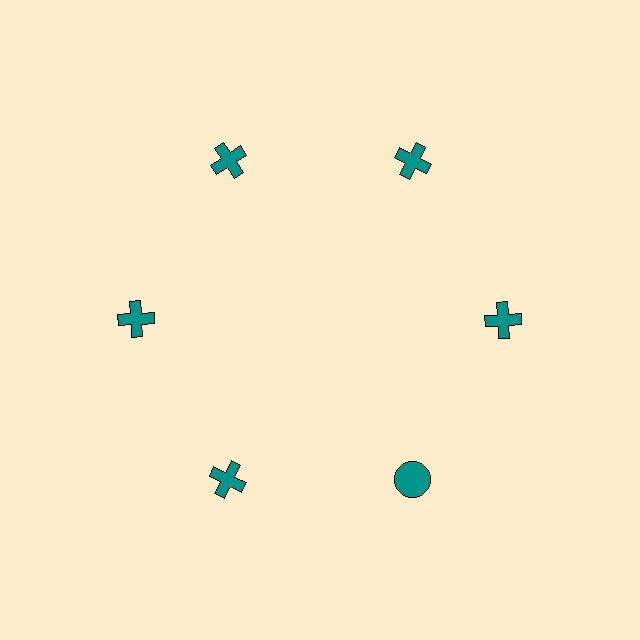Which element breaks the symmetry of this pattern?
The teal circle at roughly the 5 o'clock position breaks the symmetry. All other shapes are teal crosses.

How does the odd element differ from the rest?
It has a different shape: circle instead of cross.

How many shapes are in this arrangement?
There are 6 shapes arranged in a ring pattern.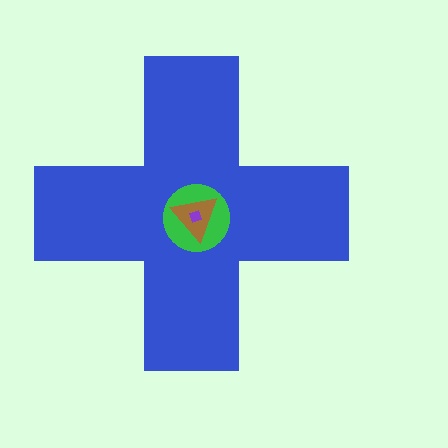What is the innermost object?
The purple diamond.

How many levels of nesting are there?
4.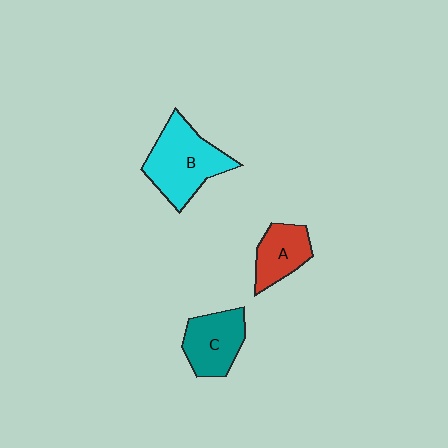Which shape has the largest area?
Shape B (cyan).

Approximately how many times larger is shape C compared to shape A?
Approximately 1.2 times.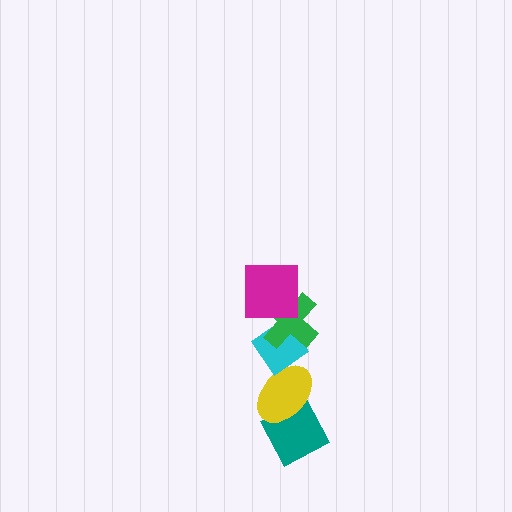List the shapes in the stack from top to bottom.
From top to bottom: the magenta square, the green cross, the cyan diamond, the yellow ellipse, the teal diamond.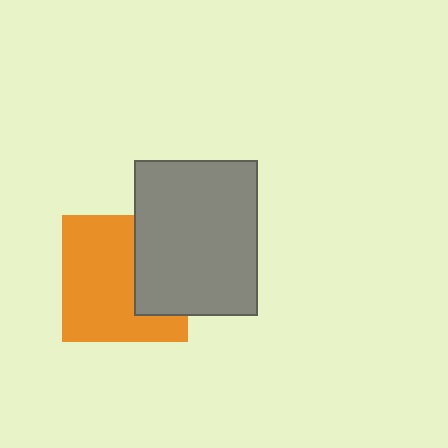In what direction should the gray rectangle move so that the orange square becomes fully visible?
The gray rectangle should move right. That is the shortest direction to clear the overlap and leave the orange square fully visible.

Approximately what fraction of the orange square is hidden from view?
Roughly 34% of the orange square is hidden behind the gray rectangle.